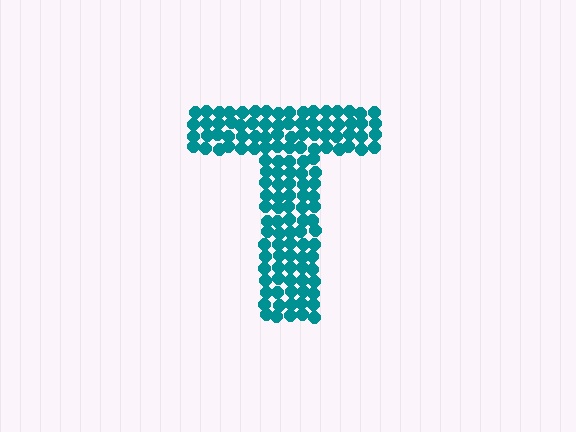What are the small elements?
The small elements are circles.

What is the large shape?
The large shape is the letter T.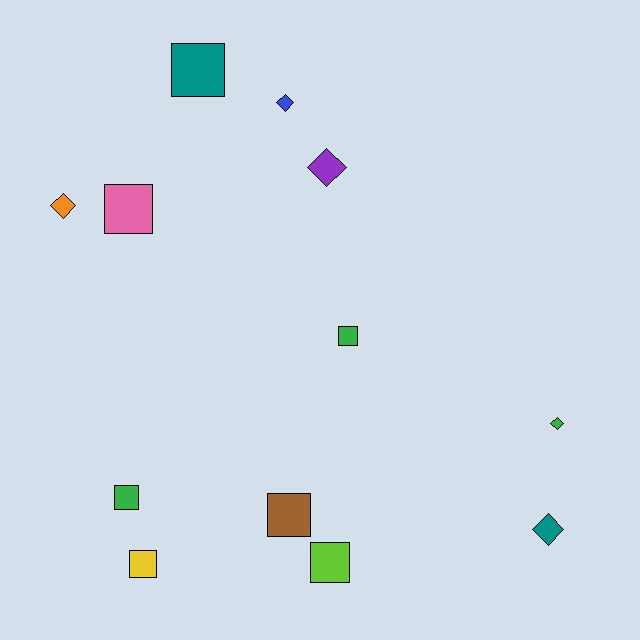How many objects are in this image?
There are 12 objects.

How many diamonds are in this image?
There are 5 diamonds.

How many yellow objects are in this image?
There is 1 yellow object.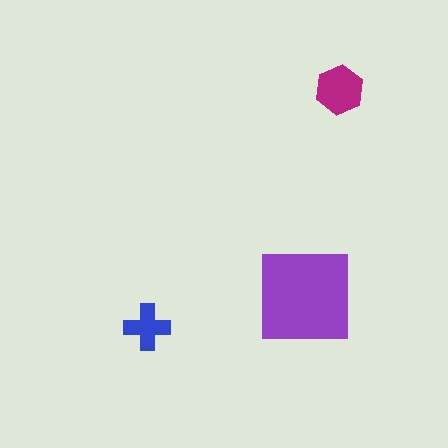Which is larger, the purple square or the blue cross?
The purple square.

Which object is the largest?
The purple square.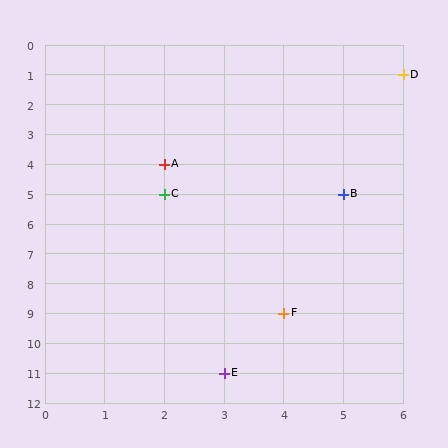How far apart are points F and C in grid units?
Points F and C are 2 columns and 4 rows apart (about 4.5 grid units diagonally).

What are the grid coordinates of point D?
Point D is at grid coordinates (6, 1).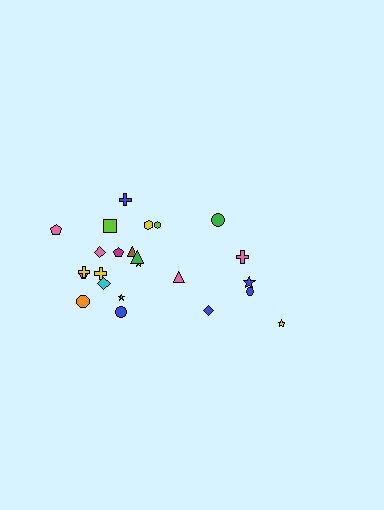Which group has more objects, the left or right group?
The left group.